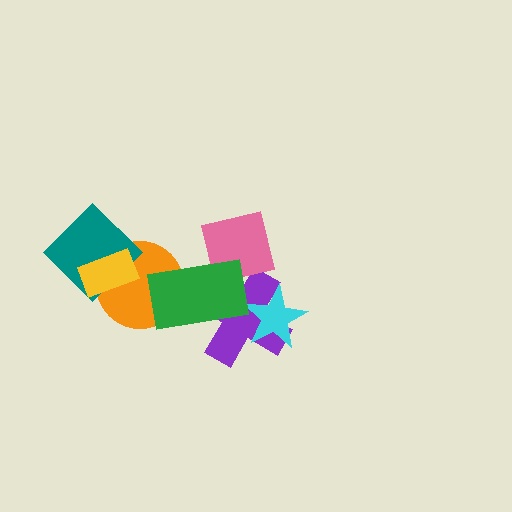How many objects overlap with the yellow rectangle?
2 objects overlap with the yellow rectangle.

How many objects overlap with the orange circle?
3 objects overlap with the orange circle.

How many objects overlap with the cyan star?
1 object overlaps with the cyan star.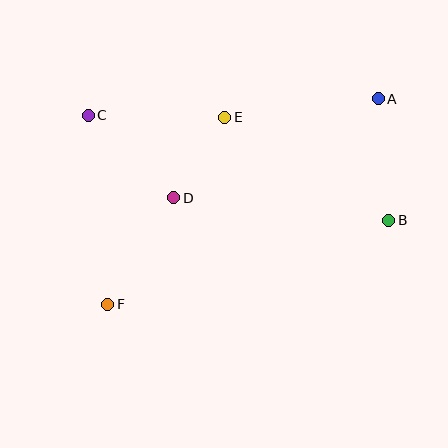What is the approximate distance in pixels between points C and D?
The distance between C and D is approximately 119 pixels.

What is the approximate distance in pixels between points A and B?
The distance between A and B is approximately 122 pixels.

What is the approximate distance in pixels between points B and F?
The distance between B and F is approximately 294 pixels.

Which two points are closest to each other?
Points D and E are closest to each other.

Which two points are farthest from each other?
Points A and F are farthest from each other.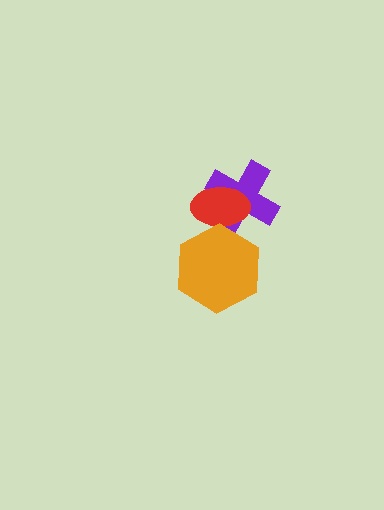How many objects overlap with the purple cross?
1 object overlaps with the purple cross.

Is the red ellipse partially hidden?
Yes, it is partially covered by another shape.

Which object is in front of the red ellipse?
The orange hexagon is in front of the red ellipse.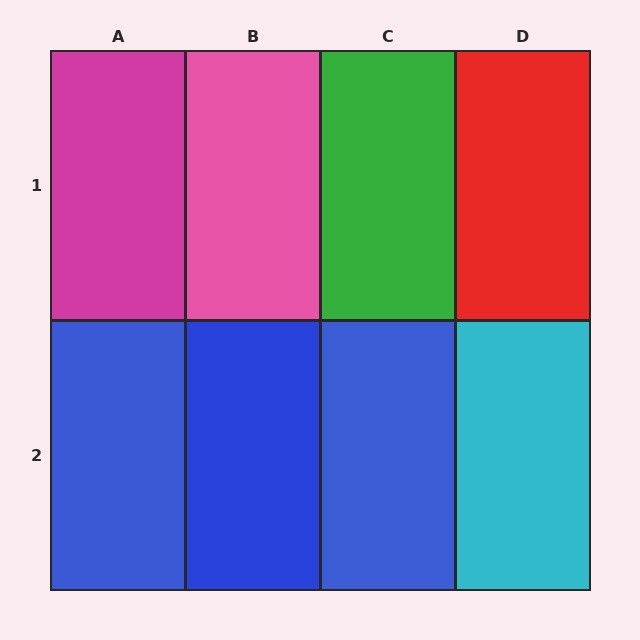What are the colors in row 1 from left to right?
Magenta, pink, green, red.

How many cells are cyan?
1 cell is cyan.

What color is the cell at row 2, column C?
Blue.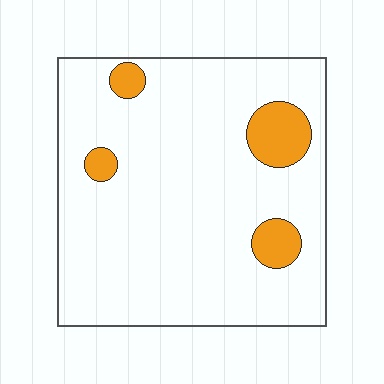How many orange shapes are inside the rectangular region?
4.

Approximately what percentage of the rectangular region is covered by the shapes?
Approximately 10%.